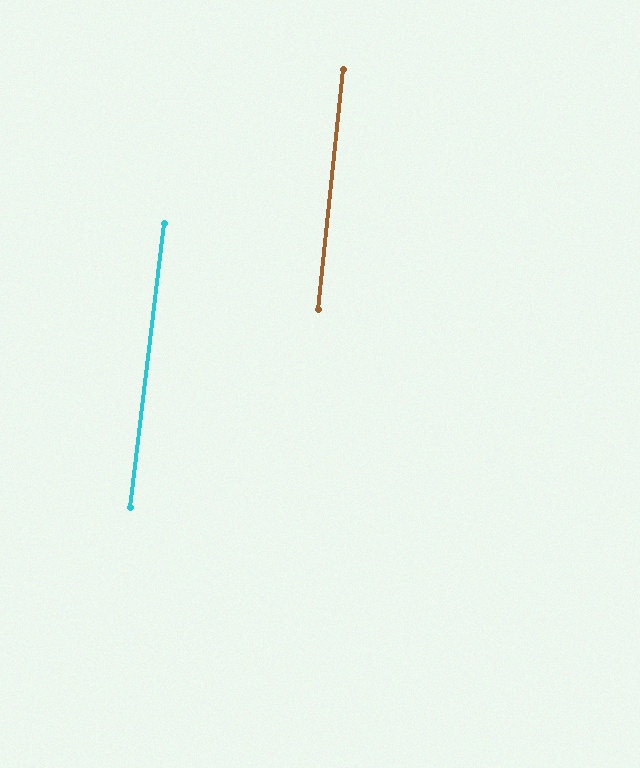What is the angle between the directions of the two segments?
Approximately 1 degree.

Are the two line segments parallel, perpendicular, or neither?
Parallel — their directions differ by only 0.8°.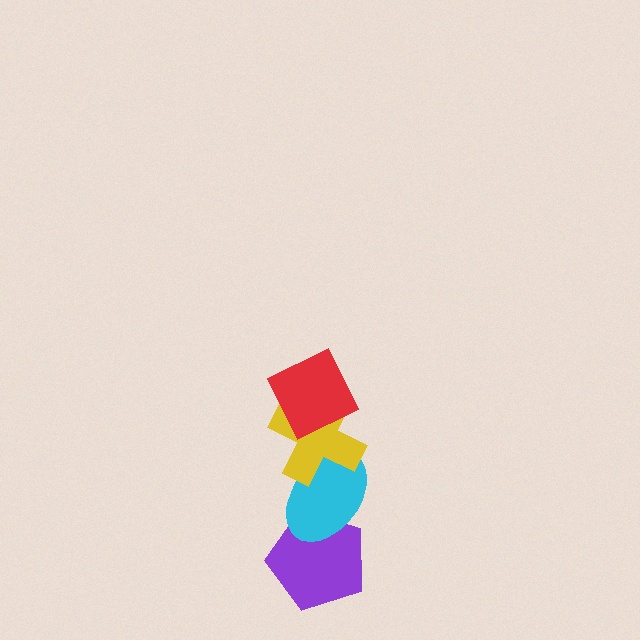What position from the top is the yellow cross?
The yellow cross is 2nd from the top.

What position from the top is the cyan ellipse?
The cyan ellipse is 3rd from the top.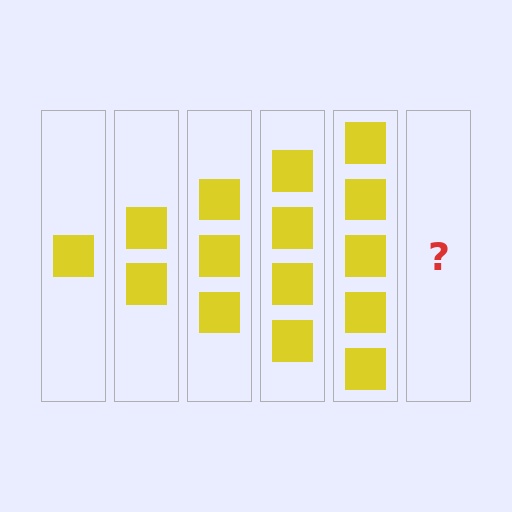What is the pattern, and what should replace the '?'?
The pattern is that each step adds one more square. The '?' should be 6 squares.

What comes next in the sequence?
The next element should be 6 squares.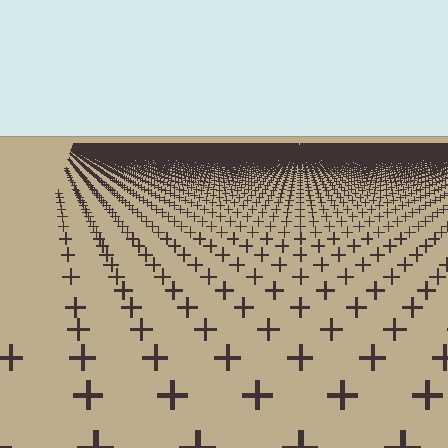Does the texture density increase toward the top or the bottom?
Density increases toward the top.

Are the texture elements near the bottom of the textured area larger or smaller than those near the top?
Larger. Near the bottom, elements are closer to the viewer and appear at a bigger on-screen size.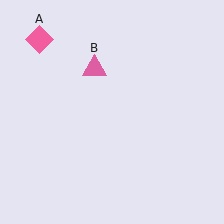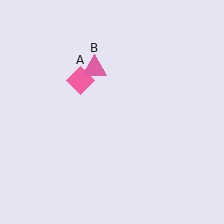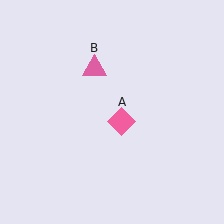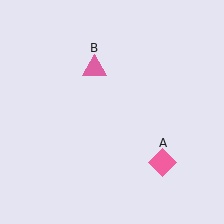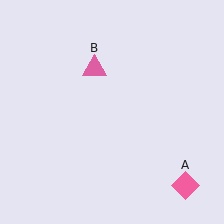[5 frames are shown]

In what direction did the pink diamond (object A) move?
The pink diamond (object A) moved down and to the right.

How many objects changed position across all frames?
1 object changed position: pink diamond (object A).